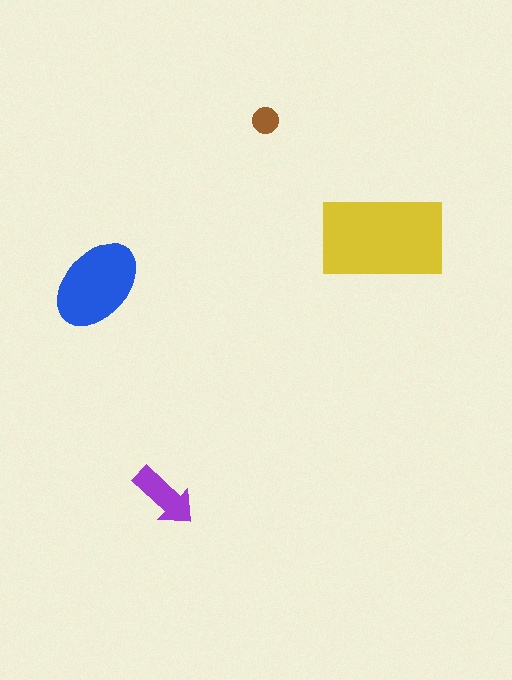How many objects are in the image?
There are 4 objects in the image.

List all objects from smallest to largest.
The brown circle, the purple arrow, the blue ellipse, the yellow rectangle.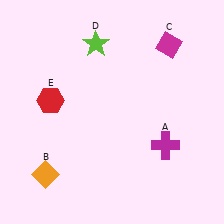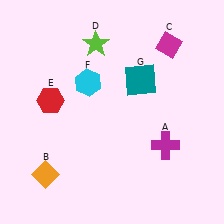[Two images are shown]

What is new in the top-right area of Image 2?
A teal square (G) was added in the top-right area of Image 2.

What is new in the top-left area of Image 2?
A cyan hexagon (F) was added in the top-left area of Image 2.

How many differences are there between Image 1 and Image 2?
There are 2 differences between the two images.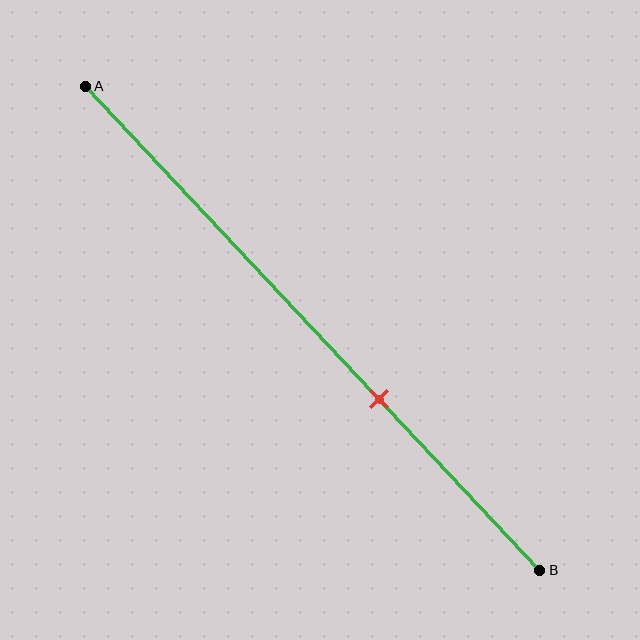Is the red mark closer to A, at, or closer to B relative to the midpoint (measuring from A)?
The red mark is closer to point B than the midpoint of segment AB.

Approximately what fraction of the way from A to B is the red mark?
The red mark is approximately 65% of the way from A to B.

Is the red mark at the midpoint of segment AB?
No, the mark is at about 65% from A, not at the 50% midpoint.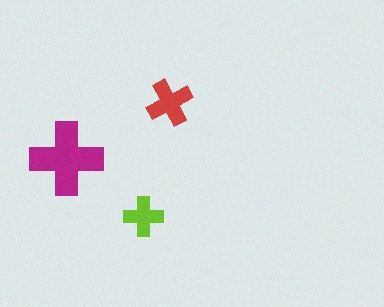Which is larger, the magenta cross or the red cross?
The magenta one.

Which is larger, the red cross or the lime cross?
The red one.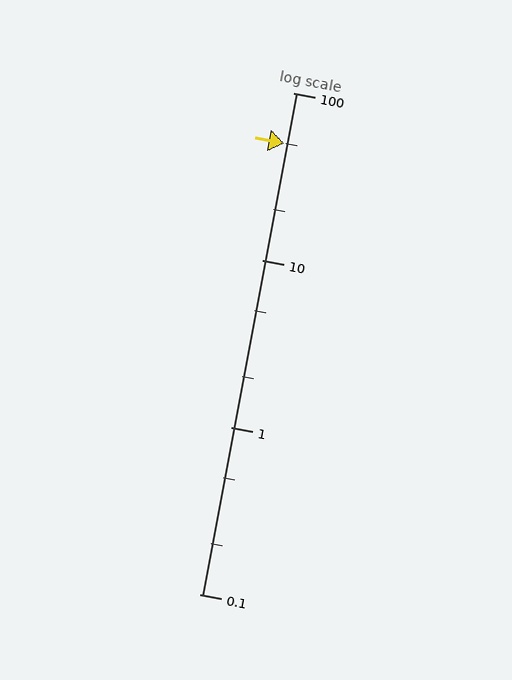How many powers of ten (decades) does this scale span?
The scale spans 3 decades, from 0.1 to 100.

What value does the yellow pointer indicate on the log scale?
The pointer indicates approximately 50.